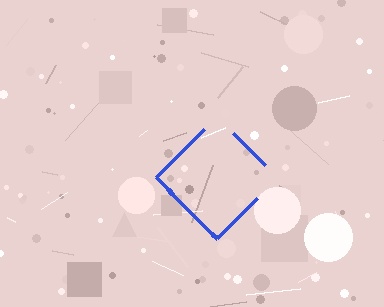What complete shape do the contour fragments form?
The contour fragments form a diamond.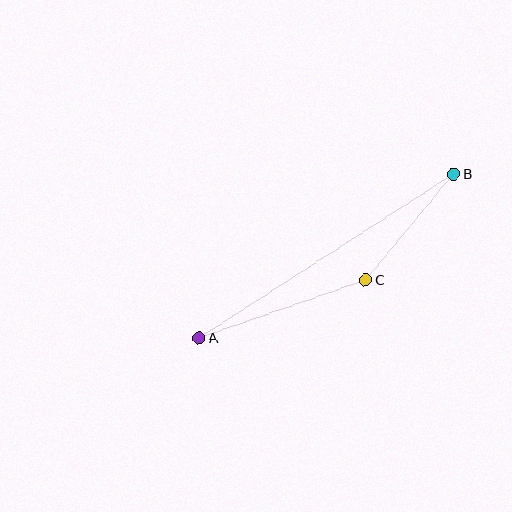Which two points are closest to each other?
Points B and C are closest to each other.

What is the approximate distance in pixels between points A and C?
The distance between A and C is approximately 176 pixels.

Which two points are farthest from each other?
Points A and B are farthest from each other.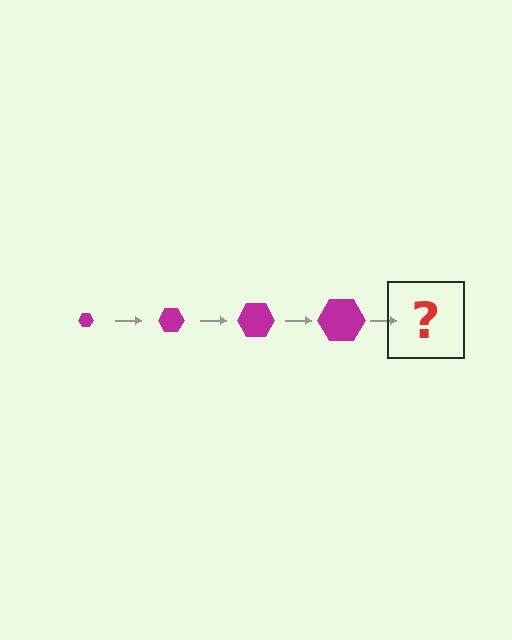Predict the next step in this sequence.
The next step is a magenta hexagon, larger than the previous one.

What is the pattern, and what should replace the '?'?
The pattern is that the hexagon gets progressively larger each step. The '?' should be a magenta hexagon, larger than the previous one.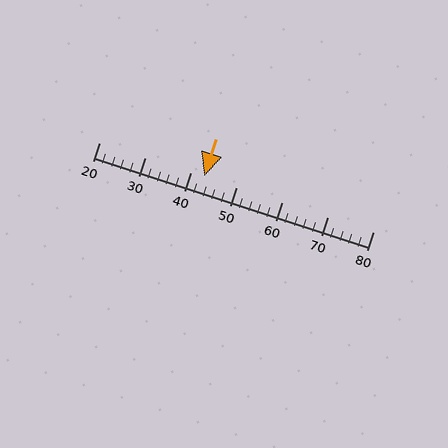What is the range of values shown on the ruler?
The ruler shows values from 20 to 80.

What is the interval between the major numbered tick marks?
The major tick marks are spaced 10 units apart.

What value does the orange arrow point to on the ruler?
The orange arrow points to approximately 43.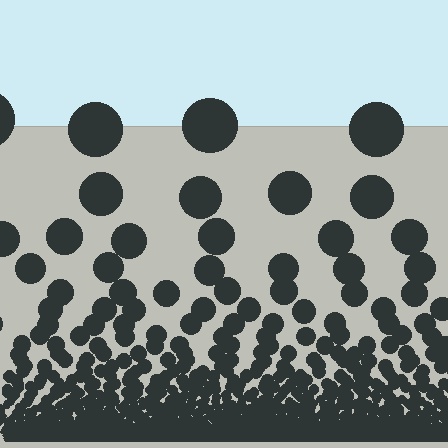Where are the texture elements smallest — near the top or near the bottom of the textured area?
Near the bottom.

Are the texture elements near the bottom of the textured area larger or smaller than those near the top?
Smaller. The gradient is inverted — elements near the bottom are smaller and denser.